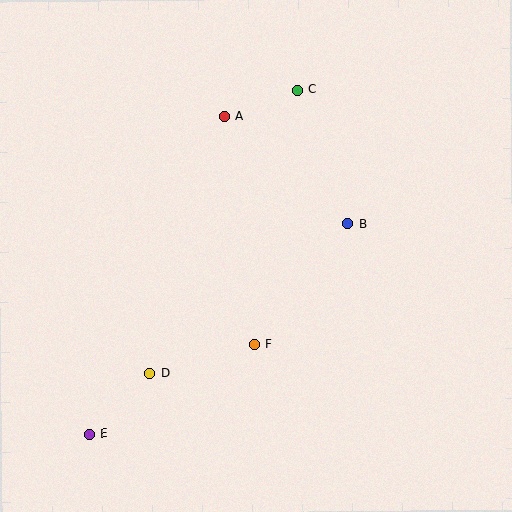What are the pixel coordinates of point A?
Point A is at (224, 117).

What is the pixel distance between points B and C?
The distance between B and C is 143 pixels.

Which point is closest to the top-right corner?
Point C is closest to the top-right corner.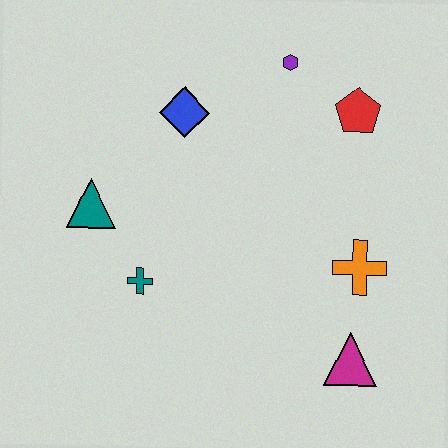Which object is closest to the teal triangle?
The teal cross is closest to the teal triangle.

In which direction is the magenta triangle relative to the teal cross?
The magenta triangle is to the right of the teal cross.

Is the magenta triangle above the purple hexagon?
No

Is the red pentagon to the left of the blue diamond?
No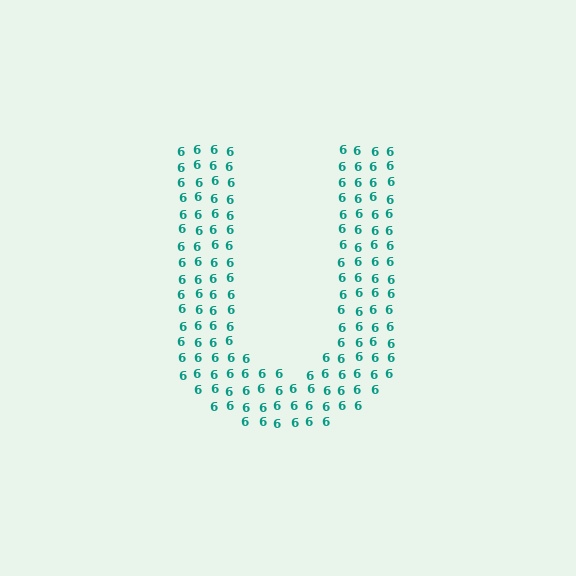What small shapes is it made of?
It is made of small digit 6's.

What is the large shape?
The large shape is the letter U.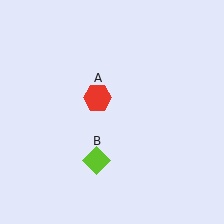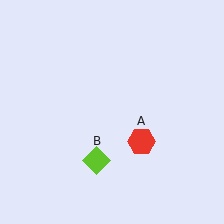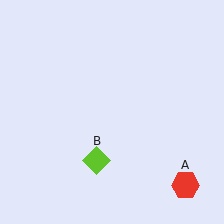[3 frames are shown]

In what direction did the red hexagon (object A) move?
The red hexagon (object A) moved down and to the right.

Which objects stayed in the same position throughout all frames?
Lime diamond (object B) remained stationary.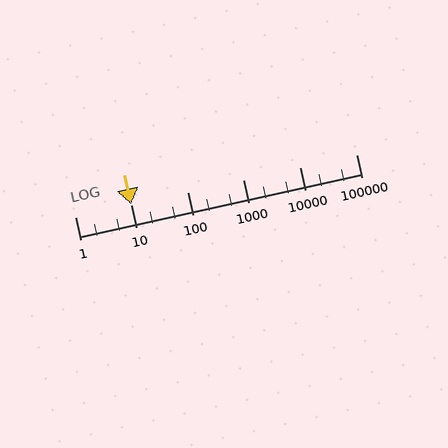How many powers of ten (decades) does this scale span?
The scale spans 5 decades, from 1 to 100000.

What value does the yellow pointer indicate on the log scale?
The pointer indicates approximately 10.